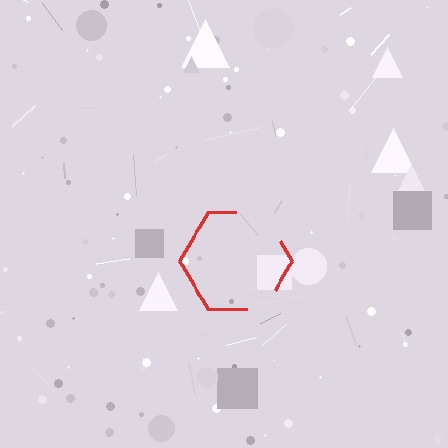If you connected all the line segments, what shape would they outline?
They would outline a hexagon.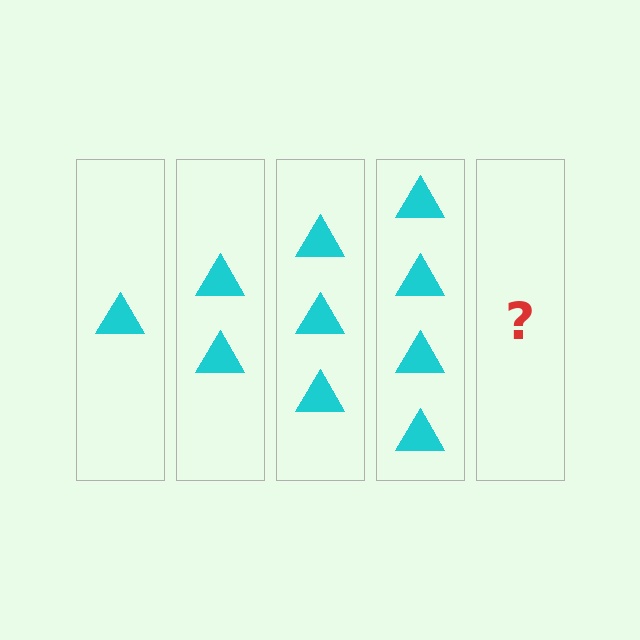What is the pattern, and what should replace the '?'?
The pattern is that each step adds one more triangle. The '?' should be 5 triangles.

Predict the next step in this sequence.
The next step is 5 triangles.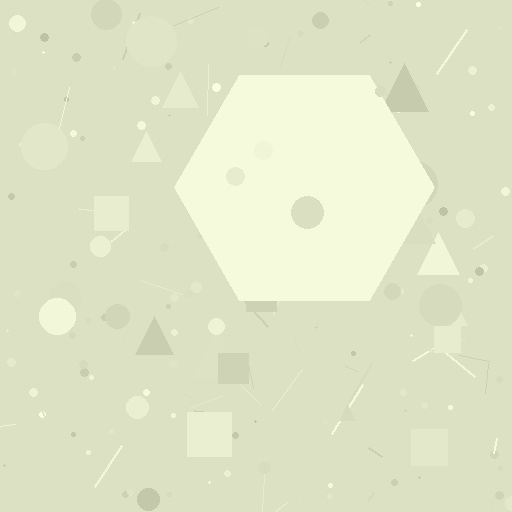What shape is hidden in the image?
A hexagon is hidden in the image.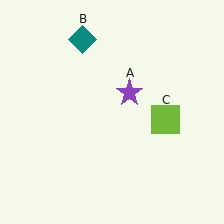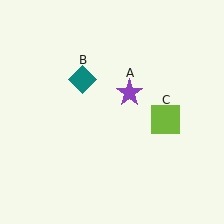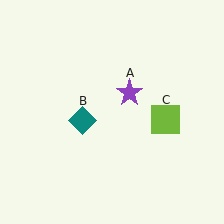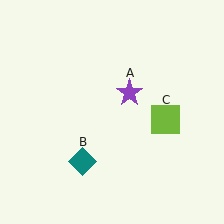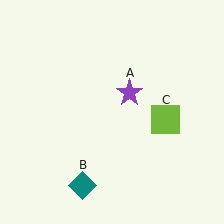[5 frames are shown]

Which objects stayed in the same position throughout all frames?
Purple star (object A) and lime square (object C) remained stationary.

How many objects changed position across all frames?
1 object changed position: teal diamond (object B).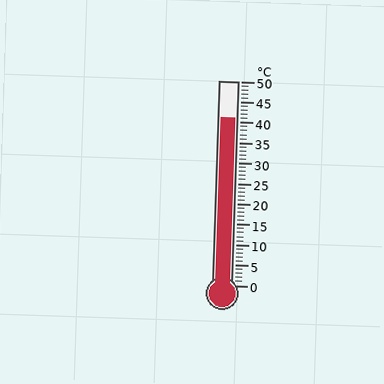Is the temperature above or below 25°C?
The temperature is above 25°C.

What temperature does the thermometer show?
The thermometer shows approximately 41°C.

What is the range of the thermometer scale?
The thermometer scale ranges from 0°C to 50°C.